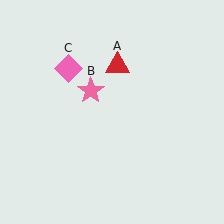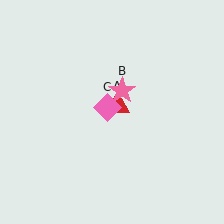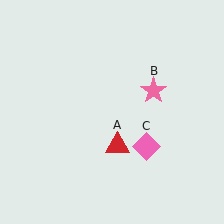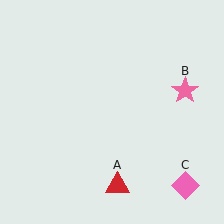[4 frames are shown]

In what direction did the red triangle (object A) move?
The red triangle (object A) moved down.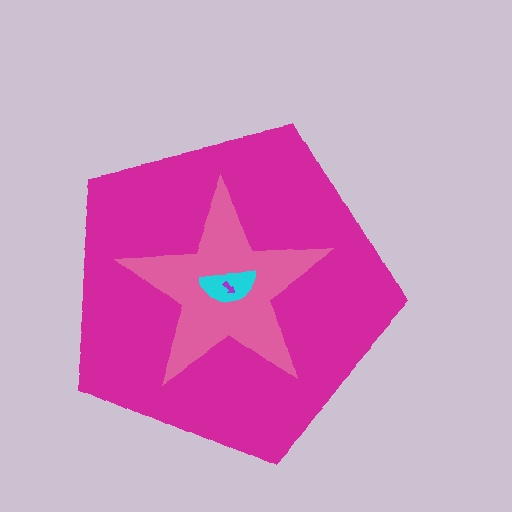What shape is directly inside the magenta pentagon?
The pink star.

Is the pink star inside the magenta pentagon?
Yes.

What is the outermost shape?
The magenta pentagon.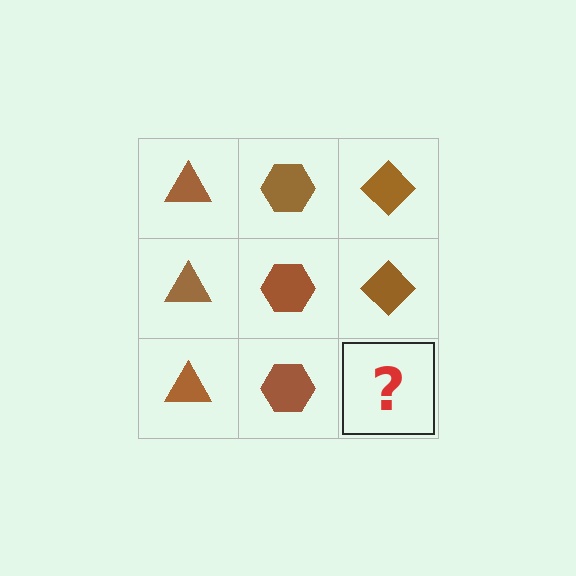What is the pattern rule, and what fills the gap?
The rule is that each column has a consistent shape. The gap should be filled with a brown diamond.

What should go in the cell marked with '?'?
The missing cell should contain a brown diamond.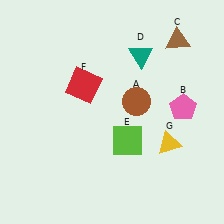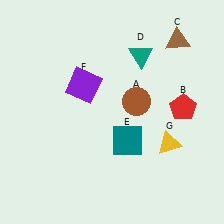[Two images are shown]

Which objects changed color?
B changed from pink to red. E changed from lime to teal. F changed from red to purple.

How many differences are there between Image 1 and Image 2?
There are 3 differences between the two images.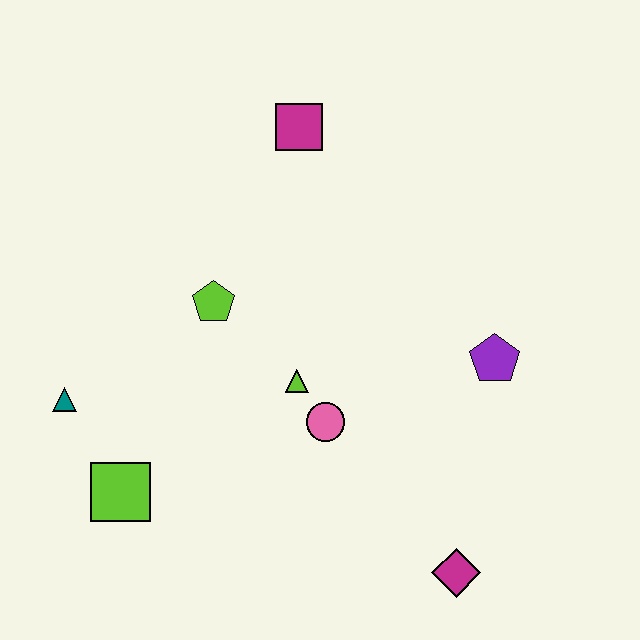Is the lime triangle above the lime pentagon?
No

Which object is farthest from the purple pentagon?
The teal triangle is farthest from the purple pentagon.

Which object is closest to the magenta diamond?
The pink circle is closest to the magenta diamond.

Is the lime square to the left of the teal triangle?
No